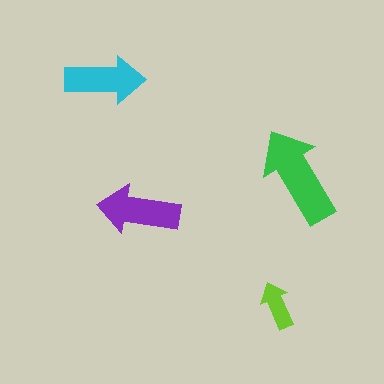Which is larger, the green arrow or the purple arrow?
The green one.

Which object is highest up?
The cyan arrow is topmost.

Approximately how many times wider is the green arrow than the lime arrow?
About 2 times wider.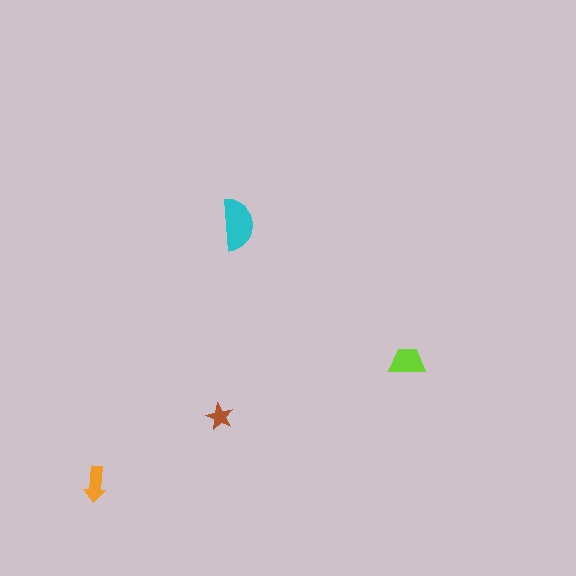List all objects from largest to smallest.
The cyan semicircle, the lime trapezoid, the orange arrow, the brown star.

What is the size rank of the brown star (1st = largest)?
4th.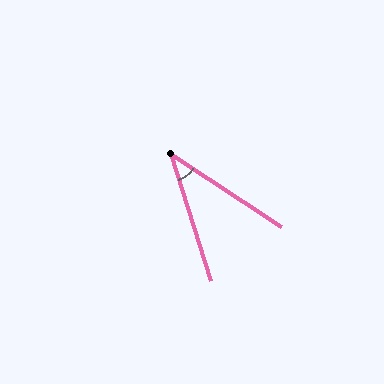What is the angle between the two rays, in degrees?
Approximately 40 degrees.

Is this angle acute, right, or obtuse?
It is acute.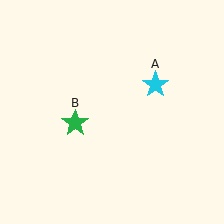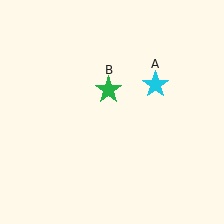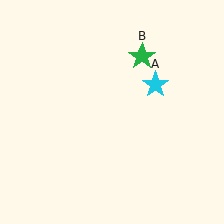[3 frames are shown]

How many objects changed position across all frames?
1 object changed position: green star (object B).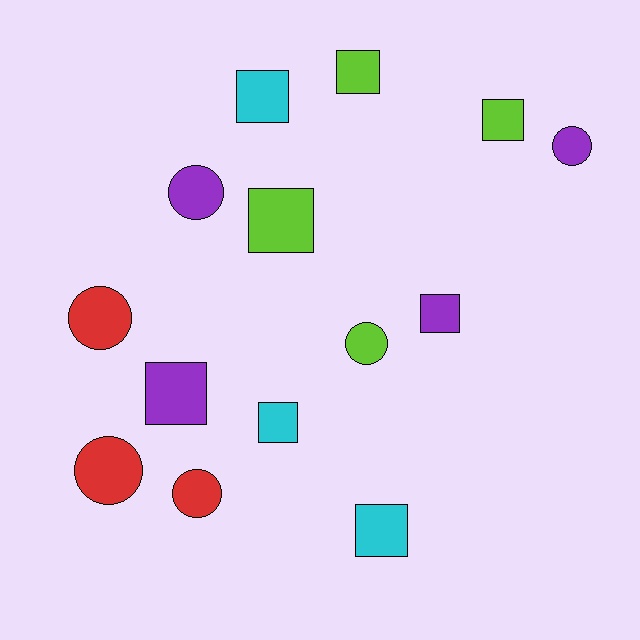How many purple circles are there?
There are 2 purple circles.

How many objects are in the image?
There are 14 objects.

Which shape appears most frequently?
Square, with 8 objects.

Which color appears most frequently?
Purple, with 4 objects.